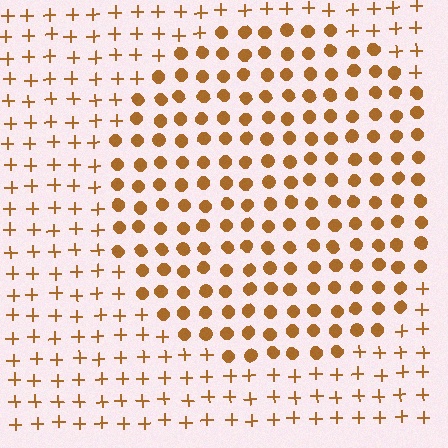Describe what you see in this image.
The image is filled with small brown elements arranged in a uniform grid. A circle-shaped region contains circles, while the surrounding area contains plus signs. The boundary is defined purely by the change in element shape.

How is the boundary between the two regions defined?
The boundary is defined by a change in element shape: circles inside vs. plus signs outside. All elements share the same color and spacing.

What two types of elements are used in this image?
The image uses circles inside the circle region and plus signs outside it.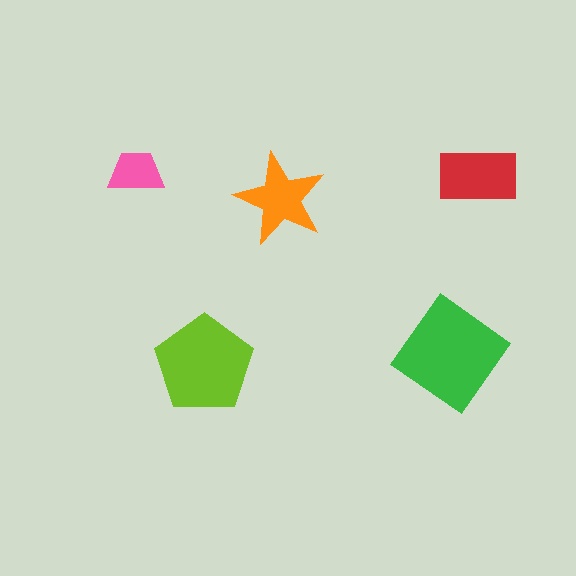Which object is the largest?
The green diamond.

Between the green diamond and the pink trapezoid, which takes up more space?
The green diamond.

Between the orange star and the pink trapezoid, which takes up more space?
The orange star.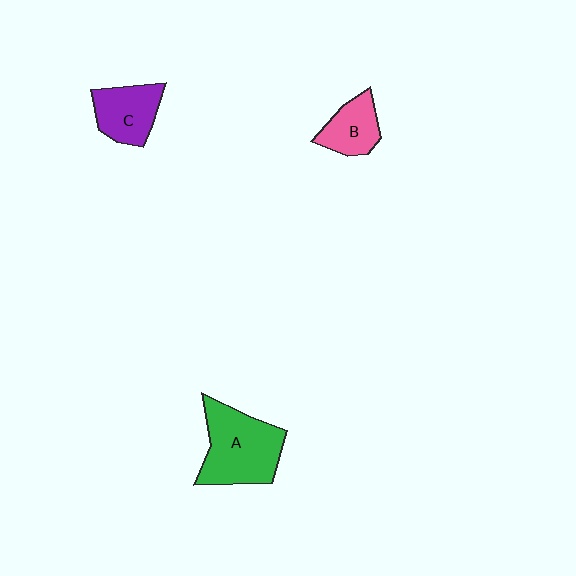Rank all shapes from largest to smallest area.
From largest to smallest: A (green), C (purple), B (pink).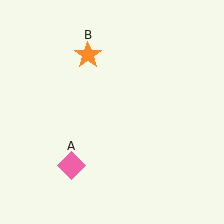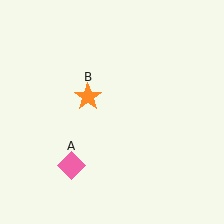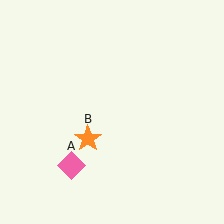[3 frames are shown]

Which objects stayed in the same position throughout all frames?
Pink diamond (object A) remained stationary.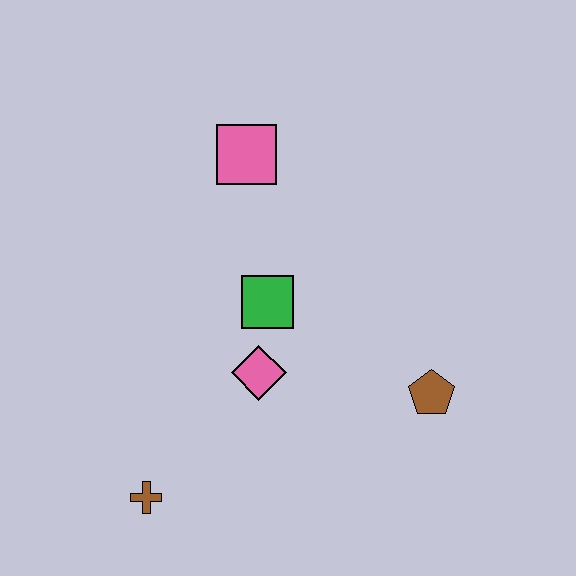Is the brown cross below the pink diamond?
Yes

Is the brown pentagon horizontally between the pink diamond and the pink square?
No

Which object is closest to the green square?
The pink diamond is closest to the green square.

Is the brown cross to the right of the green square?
No